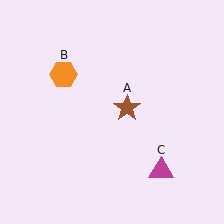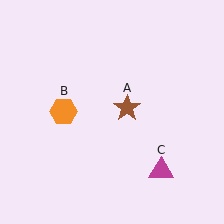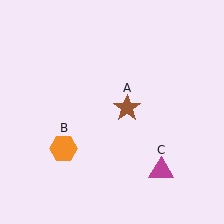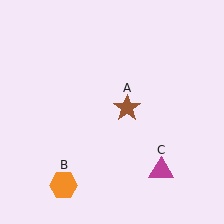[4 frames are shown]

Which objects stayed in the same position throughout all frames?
Brown star (object A) and magenta triangle (object C) remained stationary.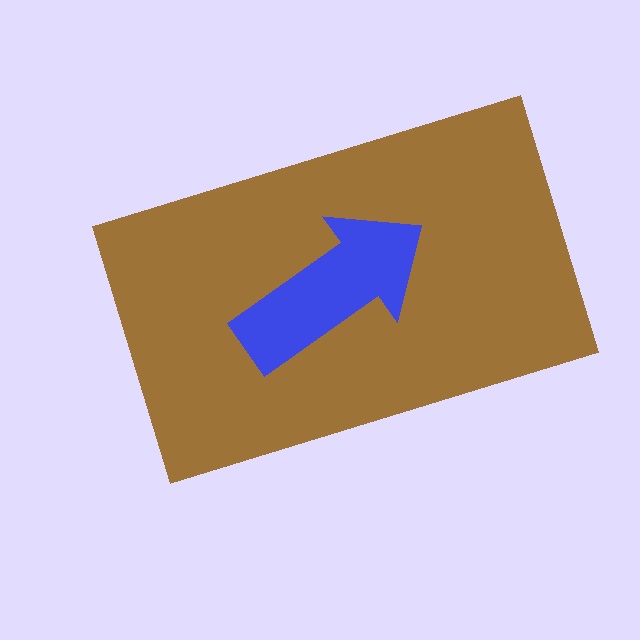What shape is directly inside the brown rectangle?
The blue arrow.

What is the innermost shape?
The blue arrow.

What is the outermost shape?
The brown rectangle.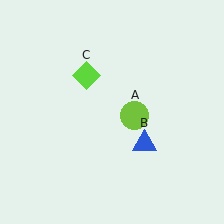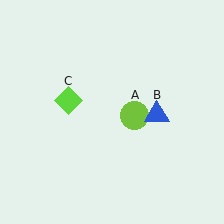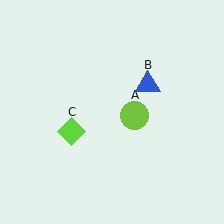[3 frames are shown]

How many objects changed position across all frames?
2 objects changed position: blue triangle (object B), lime diamond (object C).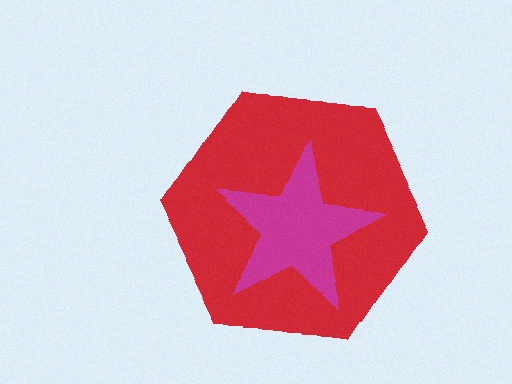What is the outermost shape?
The red hexagon.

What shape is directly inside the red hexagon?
The magenta star.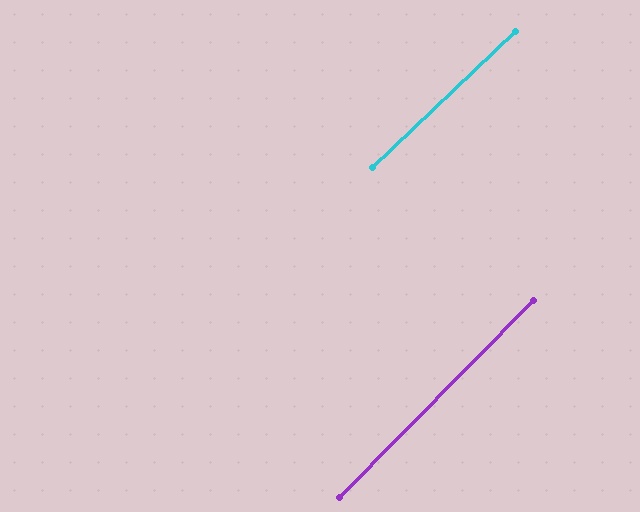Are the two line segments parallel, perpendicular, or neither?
Parallel — their directions differ by only 1.7°.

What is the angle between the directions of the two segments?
Approximately 2 degrees.